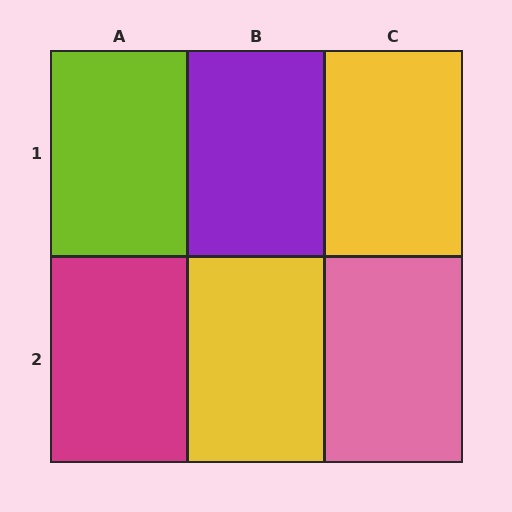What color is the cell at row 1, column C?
Yellow.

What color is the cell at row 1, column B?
Purple.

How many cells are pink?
1 cell is pink.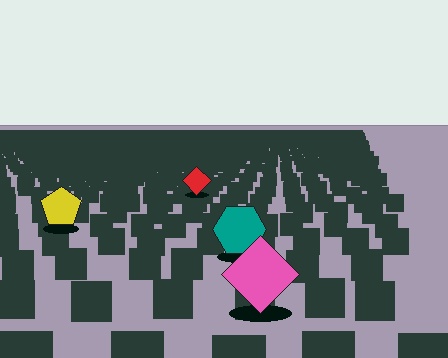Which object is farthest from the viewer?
The red diamond is farthest from the viewer. It appears smaller and the ground texture around it is denser.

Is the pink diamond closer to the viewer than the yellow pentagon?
Yes. The pink diamond is closer — you can tell from the texture gradient: the ground texture is coarser near it.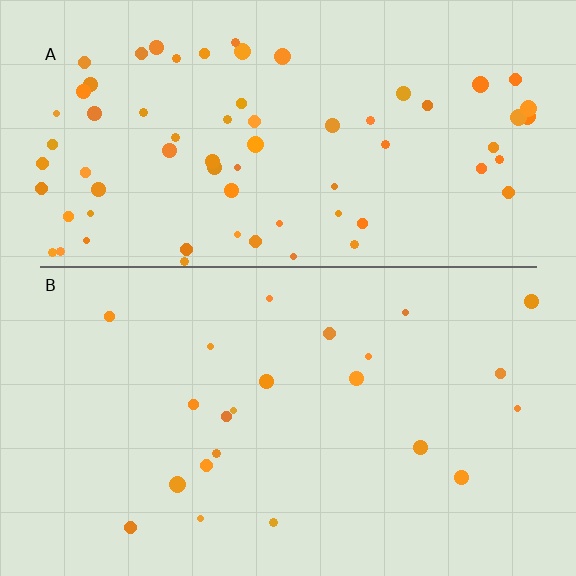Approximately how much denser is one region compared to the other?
Approximately 3.1× — region A over region B.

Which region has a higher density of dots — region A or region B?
A (the top).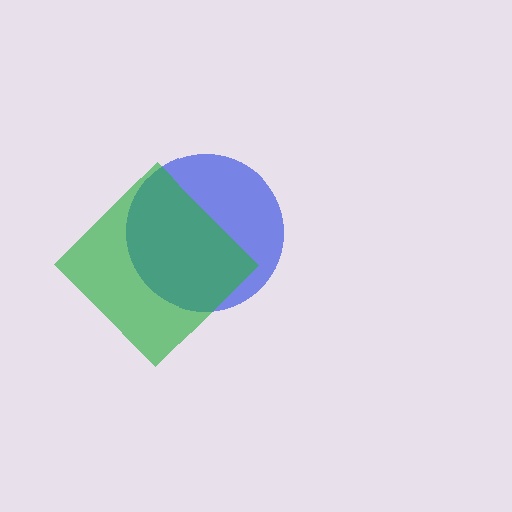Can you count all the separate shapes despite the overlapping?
Yes, there are 2 separate shapes.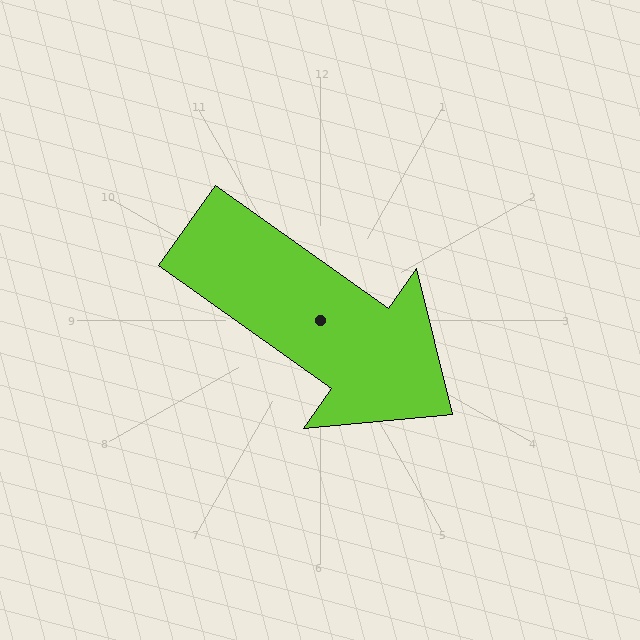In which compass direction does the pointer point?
Southeast.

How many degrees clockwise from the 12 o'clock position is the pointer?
Approximately 125 degrees.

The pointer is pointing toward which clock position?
Roughly 4 o'clock.